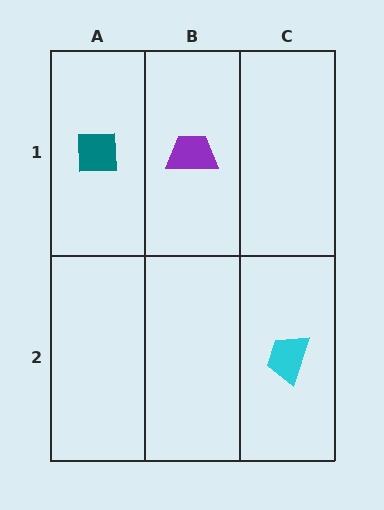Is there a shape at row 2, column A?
No, that cell is empty.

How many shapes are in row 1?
2 shapes.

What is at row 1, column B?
A purple trapezoid.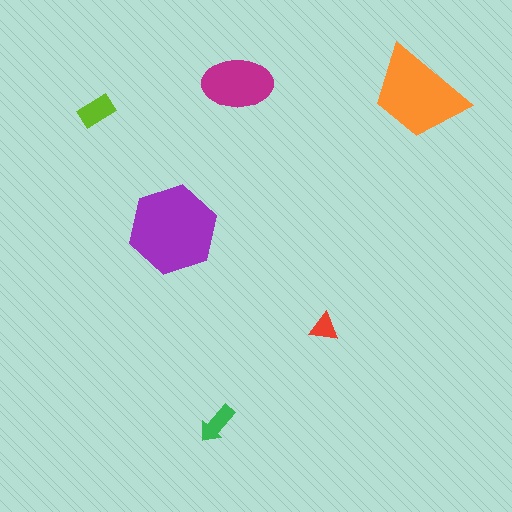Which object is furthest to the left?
The lime rectangle is leftmost.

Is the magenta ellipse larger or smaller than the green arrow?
Larger.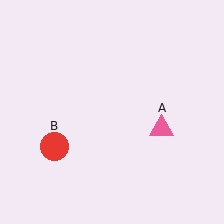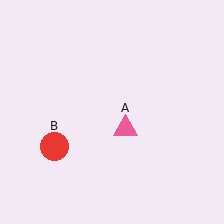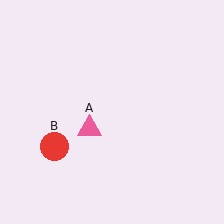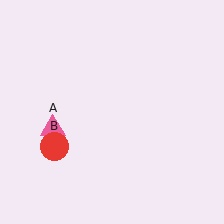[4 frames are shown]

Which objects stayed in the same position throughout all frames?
Red circle (object B) remained stationary.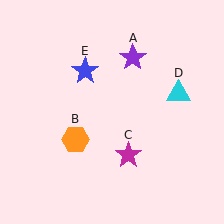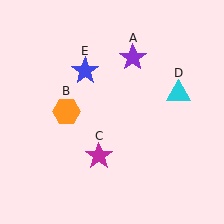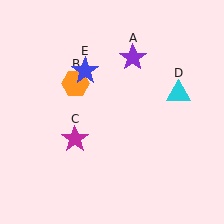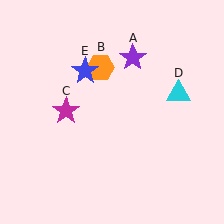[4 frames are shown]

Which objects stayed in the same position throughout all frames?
Purple star (object A) and cyan triangle (object D) and blue star (object E) remained stationary.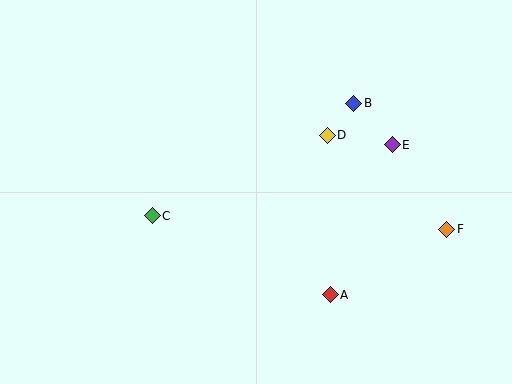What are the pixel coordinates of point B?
Point B is at (354, 103).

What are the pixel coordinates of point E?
Point E is at (392, 145).